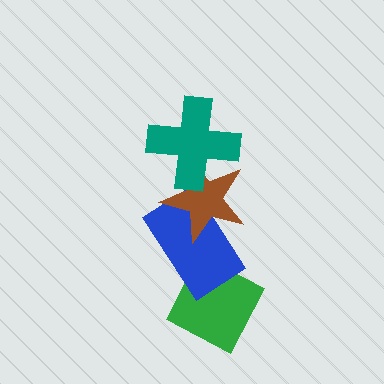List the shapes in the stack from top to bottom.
From top to bottom: the teal cross, the brown star, the blue rectangle, the green diamond.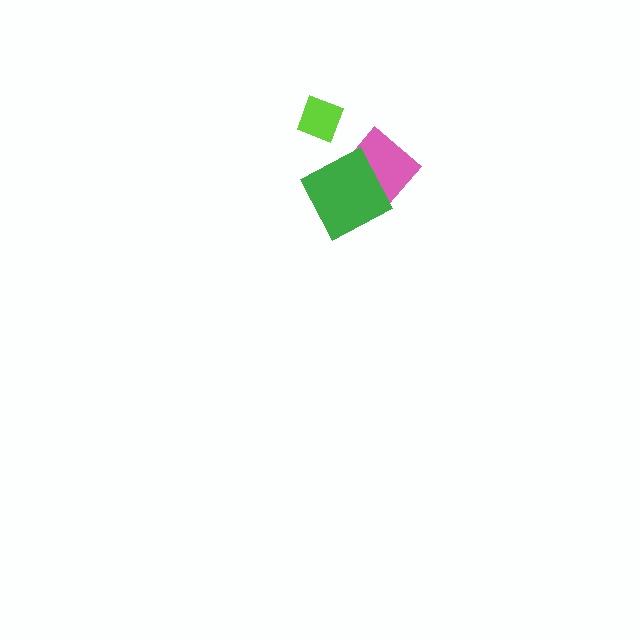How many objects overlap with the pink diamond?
1 object overlaps with the pink diamond.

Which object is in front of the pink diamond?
The green square is in front of the pink diamond.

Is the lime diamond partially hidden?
No, no other shape covers it.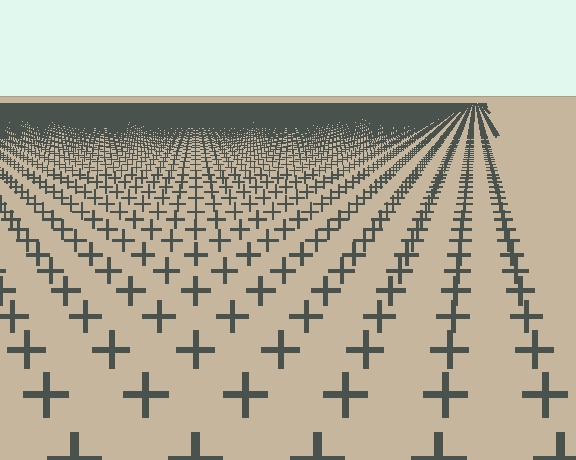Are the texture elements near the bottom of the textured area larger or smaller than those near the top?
Larger. Near the bottom, elements are closer to the viewer and appear at a bigger on-screen size.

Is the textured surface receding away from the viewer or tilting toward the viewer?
The surface is receding away from the viewer. Texture elements get smaller and denser toward the top.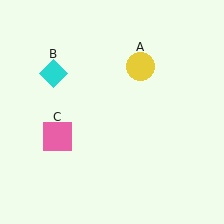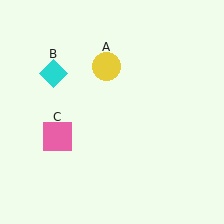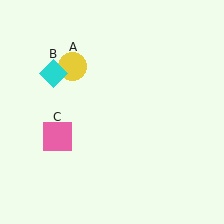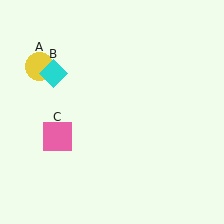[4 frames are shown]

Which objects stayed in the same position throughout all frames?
Cyan diamond (object B) and pink square (object C) remained stationary.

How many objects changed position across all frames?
1 object changed position: yellow circle (object A).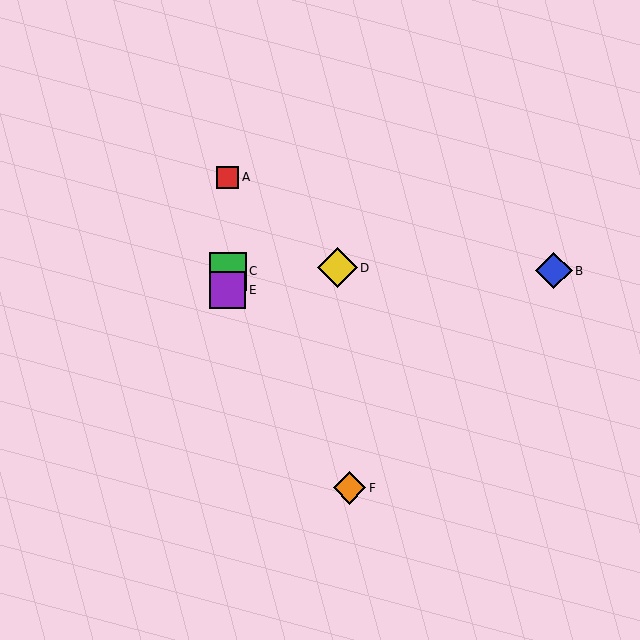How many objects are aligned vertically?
3 objects (A, C, E) are aligned vertically.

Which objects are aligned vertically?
Objects A, C, E are aligned vertically.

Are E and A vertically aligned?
Yes, both are at x≈228.